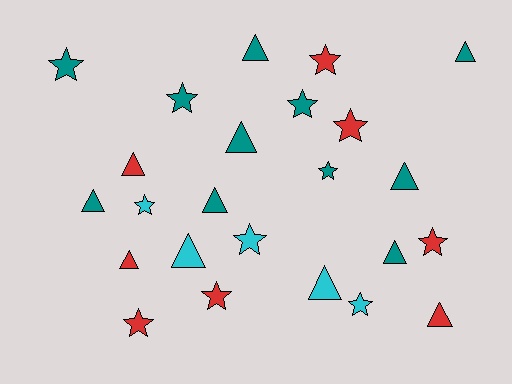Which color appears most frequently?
Teal, with 11 objects.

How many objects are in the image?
There are 24 objects.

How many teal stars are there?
There are 4 teal stars.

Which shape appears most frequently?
Triangle, with 12 objects.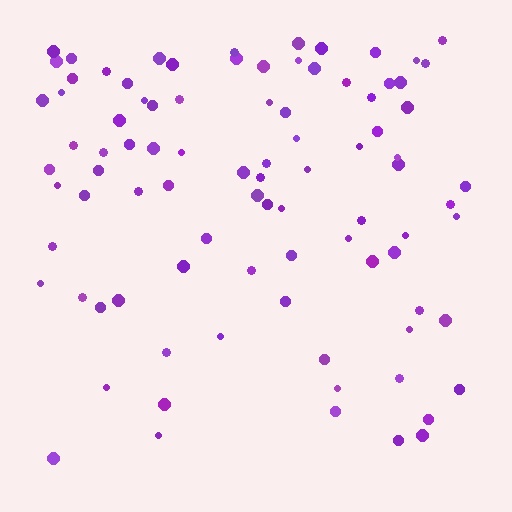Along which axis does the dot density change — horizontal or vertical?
Vertical.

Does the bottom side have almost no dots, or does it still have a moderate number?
Still a moderate number, just noticeably fewer than the top.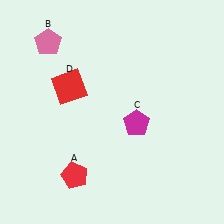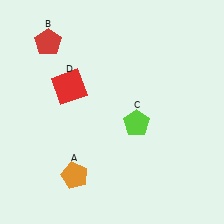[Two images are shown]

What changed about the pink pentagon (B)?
In Image 1, B is pink. In Image 2, it changed to red.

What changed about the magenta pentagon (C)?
In Image 1, C is magenta. In Image 2, it changed to lime.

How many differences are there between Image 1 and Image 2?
There are 3 differences between the two images.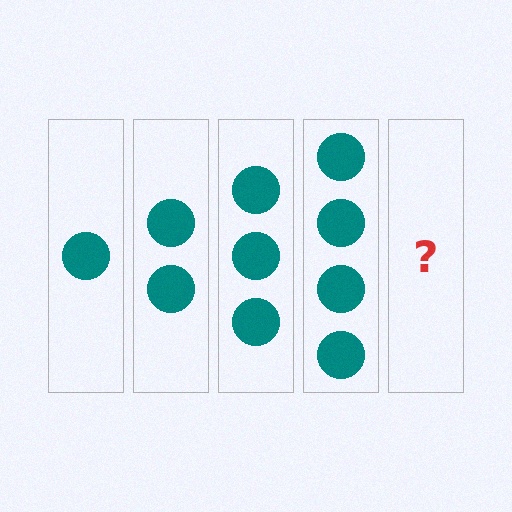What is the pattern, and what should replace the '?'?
The pattern is that each step adds one more circle. The '?' should be 5 circles.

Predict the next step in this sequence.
The next step is 5 circles.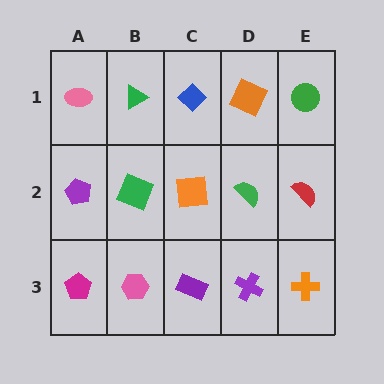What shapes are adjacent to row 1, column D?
A green semicircle (row 2, column D), a blue diamond (row 1, column C), a green circle (row 1, column E).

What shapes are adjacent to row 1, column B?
A green square (row 2, column B), a pink ellipse (row 1, column A), a blue diamond (row 1, column C).